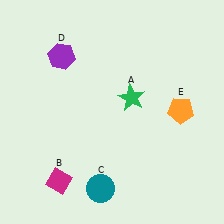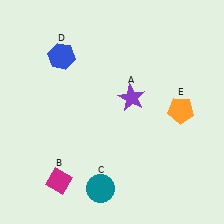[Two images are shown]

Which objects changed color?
A changed from green to purple. D changed from purple to blue.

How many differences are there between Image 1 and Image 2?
There are 2 differences between the two images.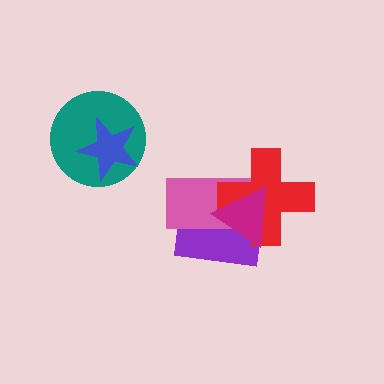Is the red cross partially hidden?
Yes, it is partially covered by another shape.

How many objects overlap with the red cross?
3 objects overlap with the red cross.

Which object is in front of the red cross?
The magenta triangle is in front of the red cross.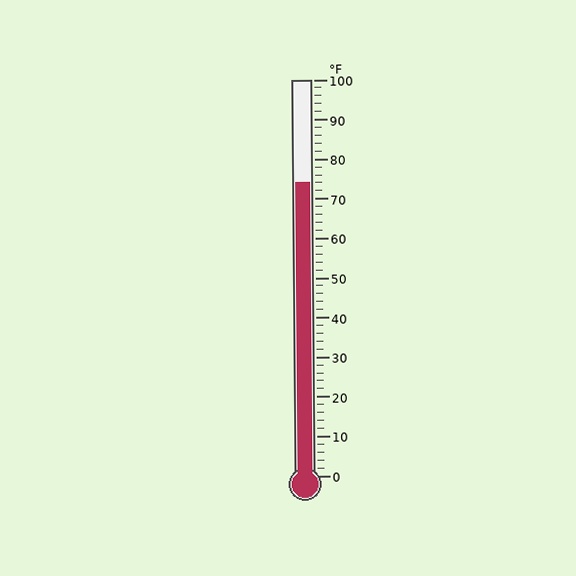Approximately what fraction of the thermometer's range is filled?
The thermometer is filled to approximately 75% of its range.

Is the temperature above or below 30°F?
The temperature is above 30°F.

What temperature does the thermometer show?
The thermometer shows approximately 74°F.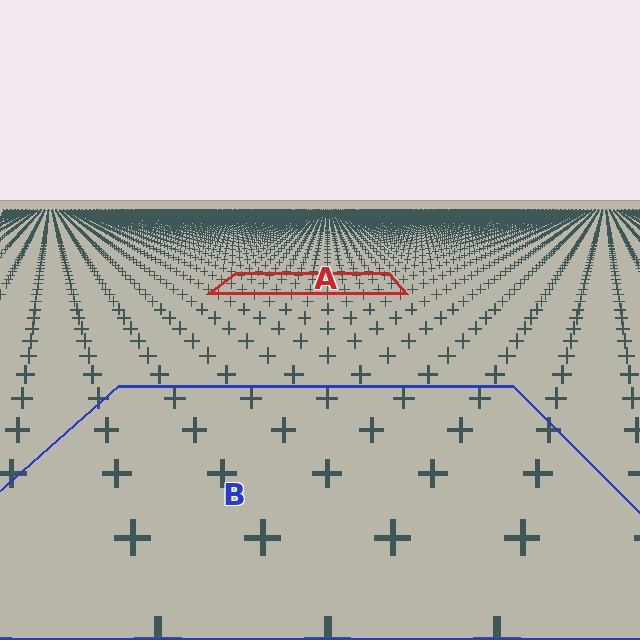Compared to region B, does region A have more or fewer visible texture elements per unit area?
Region A has more texture elements per unit area — they are packed more densely because it is farther away.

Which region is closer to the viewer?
Region B is closer. The texture elements there are larger and more spread out.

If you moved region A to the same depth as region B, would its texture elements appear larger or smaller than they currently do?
They would appear larger. At a closer depth, the same texture elements are projected at a bigger on-screen size.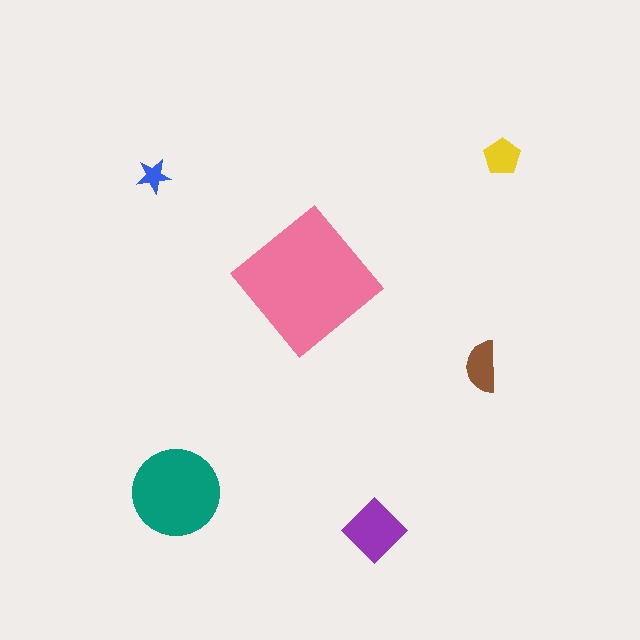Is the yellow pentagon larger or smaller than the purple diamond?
Smaller.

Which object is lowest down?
The purple diamond is bottommost.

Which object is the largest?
The pink diamond.